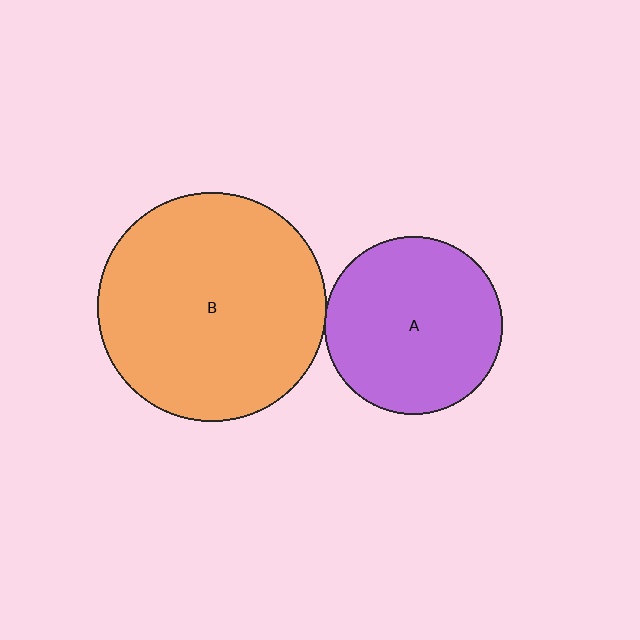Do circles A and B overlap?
Yes.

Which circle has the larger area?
Circle B (orange).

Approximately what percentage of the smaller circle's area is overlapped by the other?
Approximately 5%.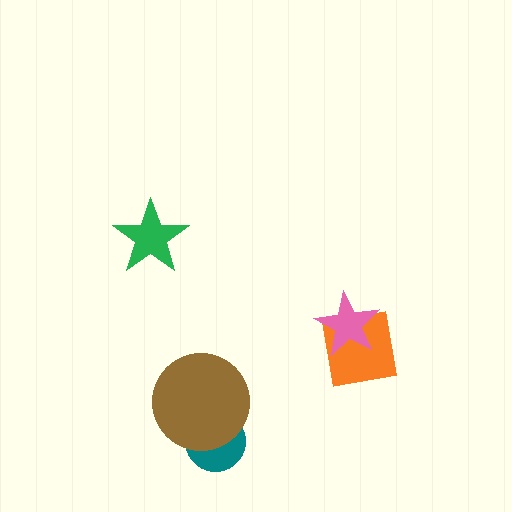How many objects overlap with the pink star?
1 object overlaps with the pink star.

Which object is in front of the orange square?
The pink star is in front of the orange square.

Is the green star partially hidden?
No, no other shape covers it.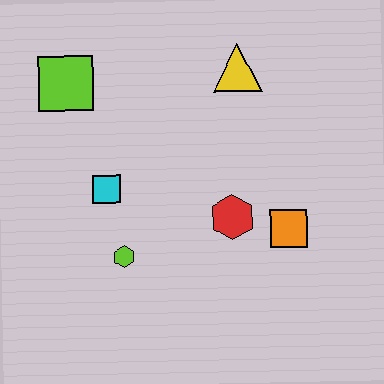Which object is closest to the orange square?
The red hexagon is closest to the orange square.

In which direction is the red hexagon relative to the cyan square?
The red hexagon is to the right of the cyan square.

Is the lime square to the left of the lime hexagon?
Yes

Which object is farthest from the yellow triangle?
The lime hexagon is farthest from the yellow triangle.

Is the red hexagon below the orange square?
No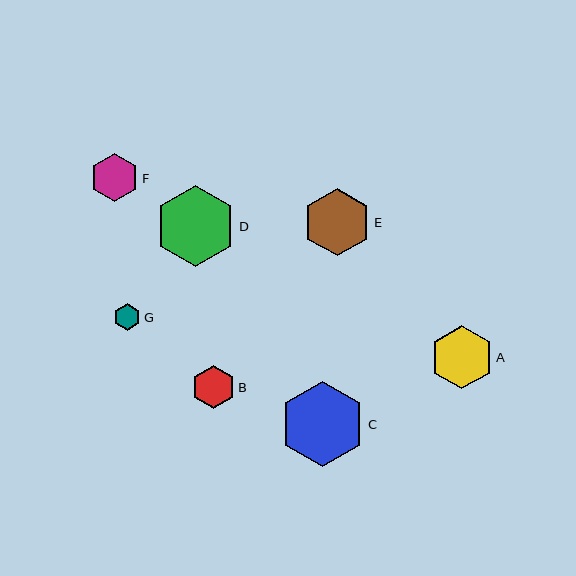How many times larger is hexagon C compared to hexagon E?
Hexagon C is approximately 1.3 times the size of hexagon E.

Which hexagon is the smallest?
Hexagon G is the smallest with a size of approximately 27 pixels.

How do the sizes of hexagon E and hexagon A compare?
Hexagon E and hexagon A are approximately the same size.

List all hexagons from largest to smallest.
From largest to smallest: C, D, E, A, F, B, G.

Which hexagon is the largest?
Hexagon C is the largest with a size of approximately 85 pixels.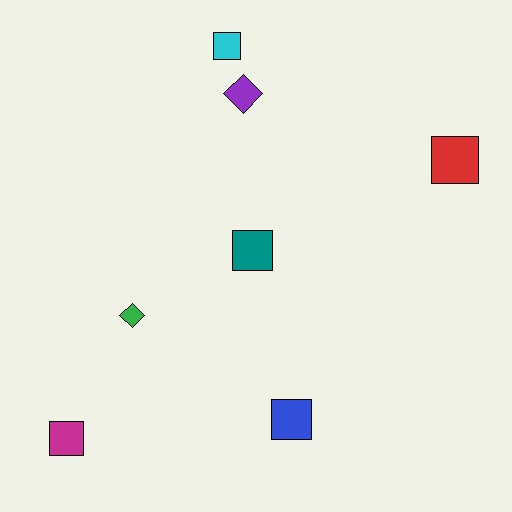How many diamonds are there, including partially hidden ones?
There are 2 diamonds.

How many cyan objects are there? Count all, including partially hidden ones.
There is 1 cyan object.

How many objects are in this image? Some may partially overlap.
There are 7 objects.